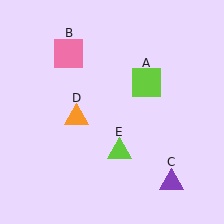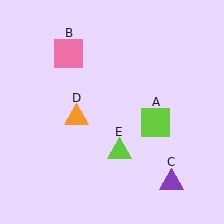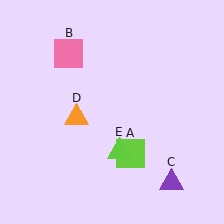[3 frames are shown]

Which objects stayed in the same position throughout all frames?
Pink square (object B) and purple triangle (object C) and orange triangle (object D) and lime triangle (object E) remained stationary.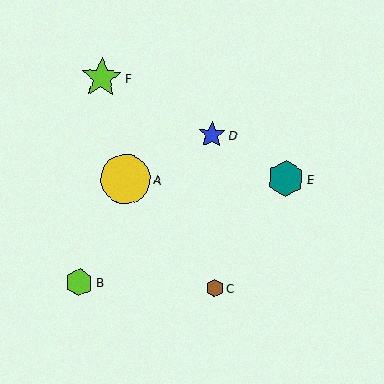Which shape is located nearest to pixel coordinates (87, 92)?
The lime star (labeled F) at (102, 78) is nearest to that location.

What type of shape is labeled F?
Shape F is a lime star.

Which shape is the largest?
The yellow circle (labeled A) is the largest.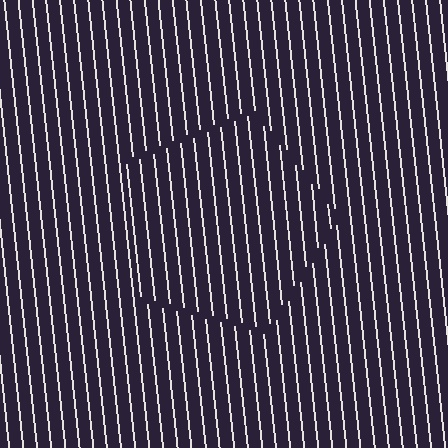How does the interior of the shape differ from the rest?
The interior of the shape contains the same grating, shifted by half a period — the contour is defined by the phase discontinuity where line-ends from the inner and outer gratings abut.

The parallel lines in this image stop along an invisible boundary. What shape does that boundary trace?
An illusory pentagon. The interior of the shape contains the same grating, shifted by half a period — the contour is defined by the phase discontinuity where line-ends from the inner and outer gratings abut.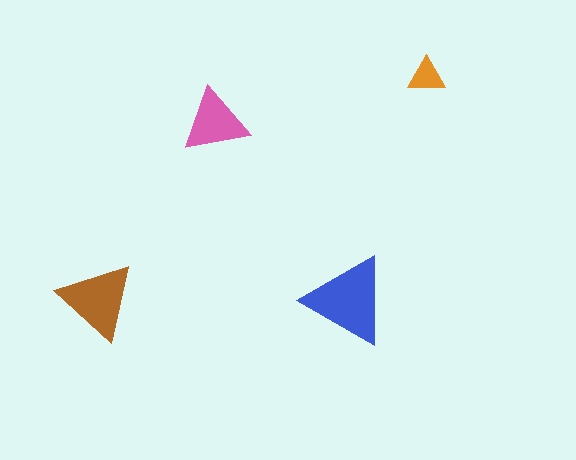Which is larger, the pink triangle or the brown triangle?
The brown one.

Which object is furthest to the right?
The orange triangle is rightmost.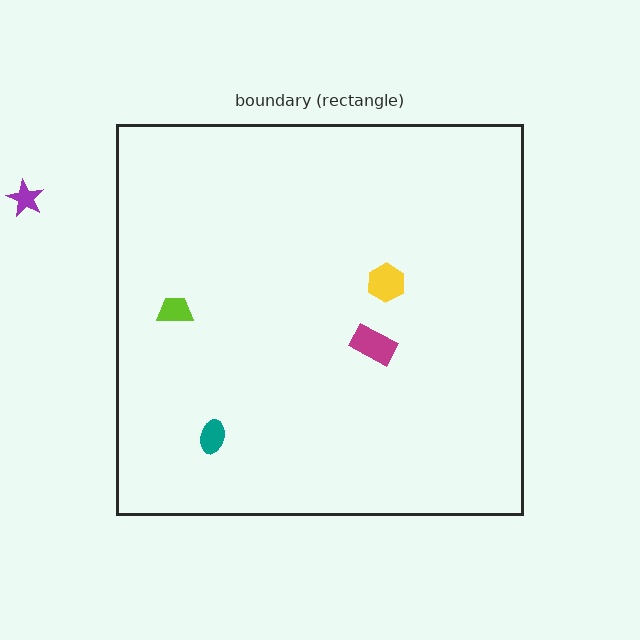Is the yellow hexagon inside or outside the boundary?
Inside.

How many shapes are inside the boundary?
4 inside, 1 outside.